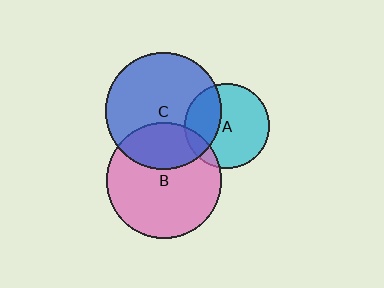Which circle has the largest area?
Circle C (blue).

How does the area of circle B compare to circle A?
Approximately 1.8 times.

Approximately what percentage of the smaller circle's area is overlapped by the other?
Approximately 30%.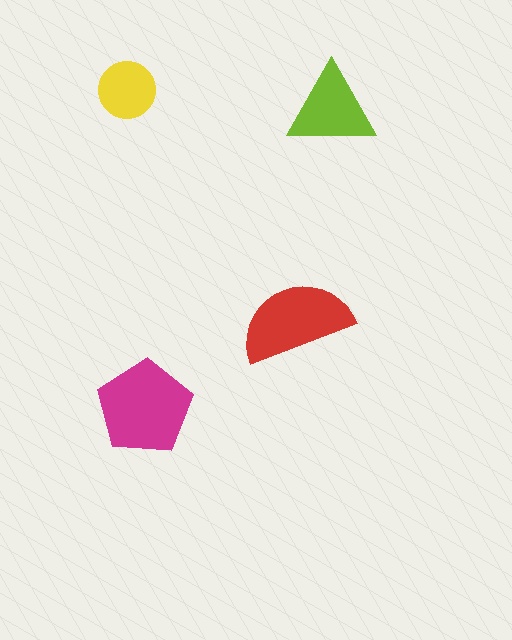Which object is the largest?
The magenta pentagon.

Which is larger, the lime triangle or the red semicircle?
The red semicircle.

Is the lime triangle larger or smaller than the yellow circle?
Larger.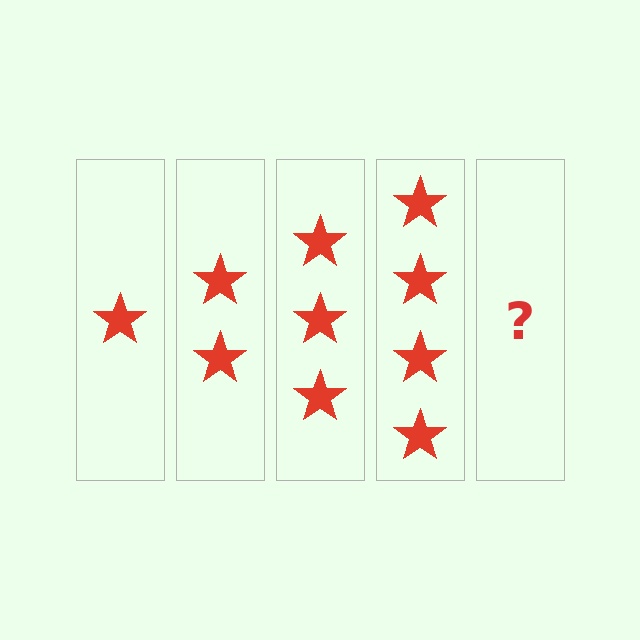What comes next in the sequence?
The next element should be 5 stars.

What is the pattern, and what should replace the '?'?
The pattern is that each step adds one more star. The '?' should be 5 stars.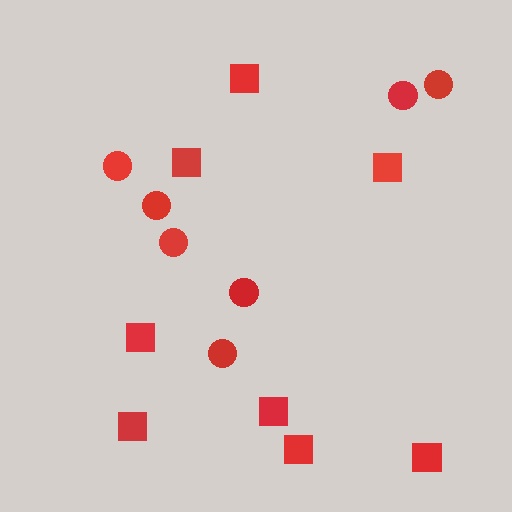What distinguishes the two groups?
There are 2 groups: one group of squares (8) and one group of circles (7).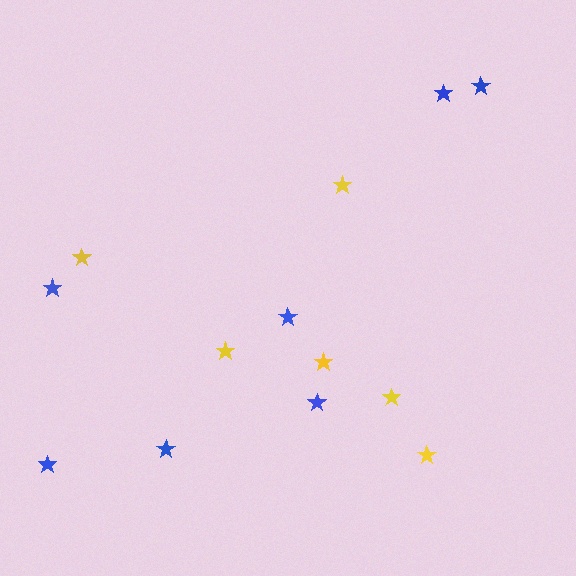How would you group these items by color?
There are 2 groups: one group of yellow stars (6) and one group of blue stars (7).